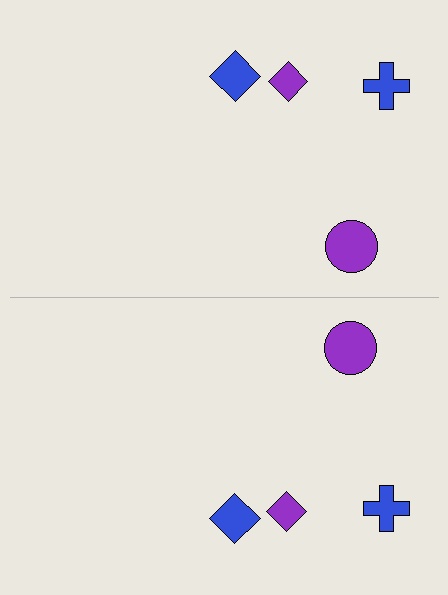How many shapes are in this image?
There are 8 shapes in this image.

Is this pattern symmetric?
Yes, this pattern has bilateral (reflection) symmetry.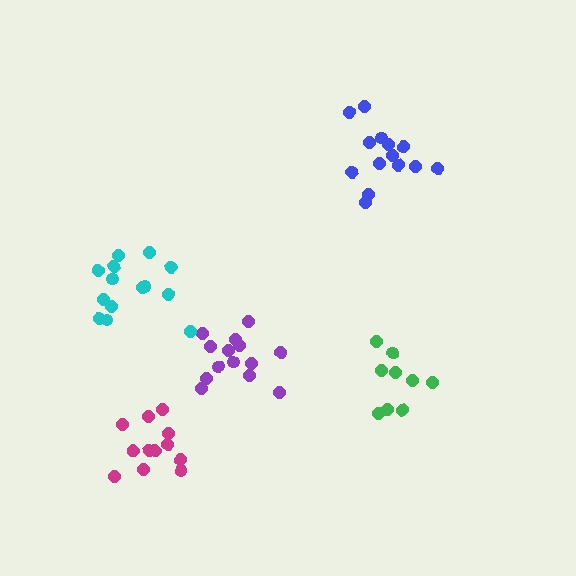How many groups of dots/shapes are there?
There are 5 groups.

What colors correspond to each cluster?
The clusters are colored: green, purple, blue, magenta, cyan.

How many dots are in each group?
Group 1: 9 dots, Group 2: 14 dots, Group 3: 14 dots, Group 4: 12 dots, Group 5: 14 dots (63 total).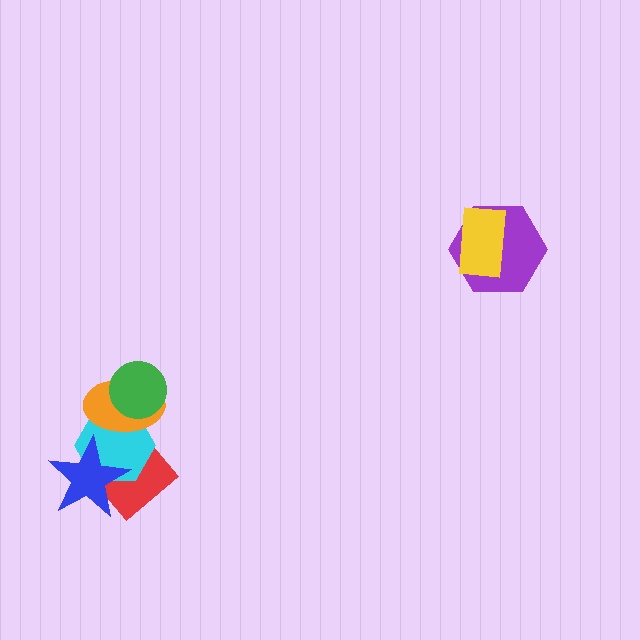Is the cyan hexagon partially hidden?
Yes, it is partially covered by another shape.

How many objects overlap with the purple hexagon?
1 object overlaps with the purple hexagon.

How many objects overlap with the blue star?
2 objects overlap with the blue star.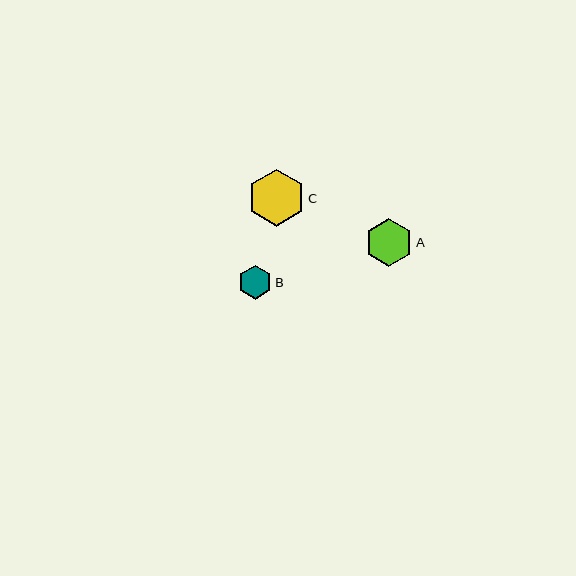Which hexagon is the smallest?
Hexagon B is the smallest with a size of approximately 34 pixels.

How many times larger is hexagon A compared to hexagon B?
Hexagon A is approximately 1.4 times the size of hexagon B.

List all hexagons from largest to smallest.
From largest to smallest: C, A, B.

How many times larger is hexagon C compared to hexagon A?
Hexagon C is approximately 1.2 times the size of hexagon A.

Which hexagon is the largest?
Hexagon C is the largest with a size of approximately 57 pixels.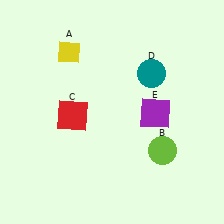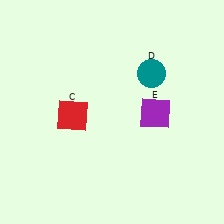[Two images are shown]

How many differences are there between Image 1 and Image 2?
There are 2 differences between the two images.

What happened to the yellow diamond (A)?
The yellow diamond (A) was removed in Image 2. It was in the top-left area of Image 1.